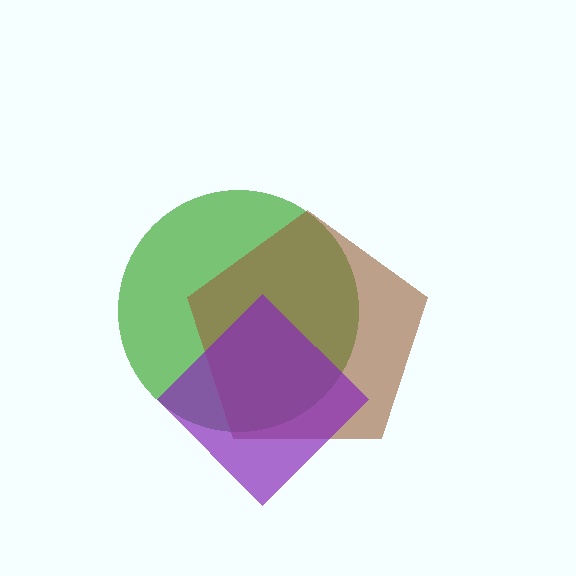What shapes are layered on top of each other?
The layered shapes are: a green circle, a brown pentagon, a purple diamond.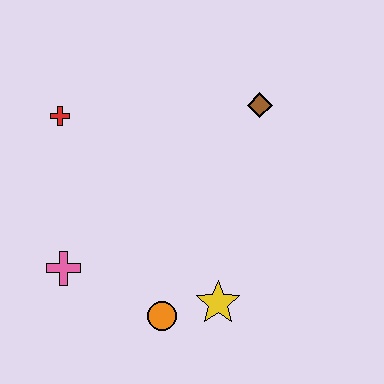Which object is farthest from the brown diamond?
The pink cross is farthest from the brown diamond.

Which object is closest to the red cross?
The pink cross is closest to the red cross.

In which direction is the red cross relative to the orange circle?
The red cross is above the orange circle.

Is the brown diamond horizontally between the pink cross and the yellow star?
No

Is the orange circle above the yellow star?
No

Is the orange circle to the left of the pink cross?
No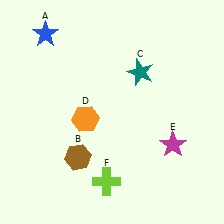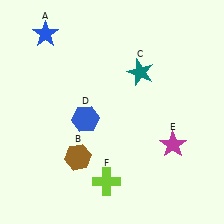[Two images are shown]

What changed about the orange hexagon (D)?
In Image 1, D is orange. In Image 2, it changed to blue.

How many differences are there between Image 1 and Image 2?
There is 1 difference between the two images.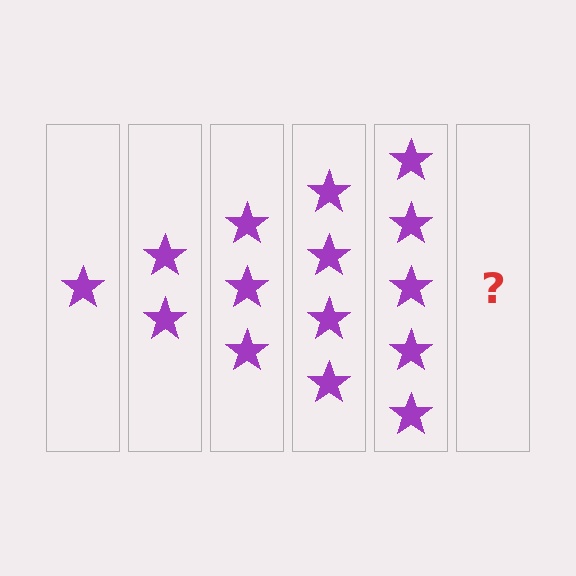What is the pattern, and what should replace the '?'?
The pattern is that each step adds one more star. The '?' should be 6 stars.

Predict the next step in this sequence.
The next step is 6 stars.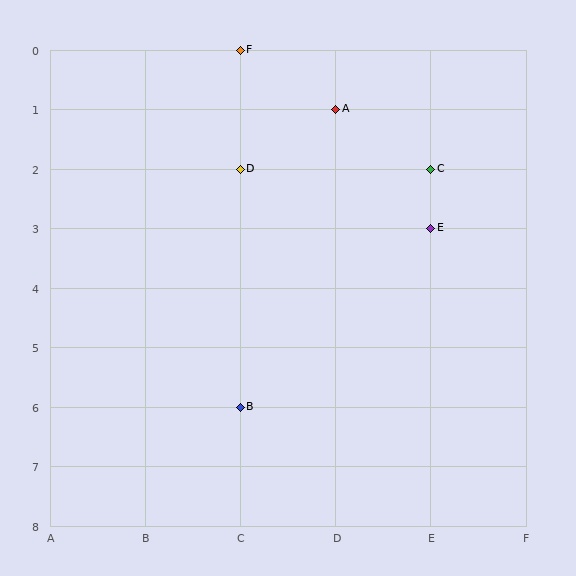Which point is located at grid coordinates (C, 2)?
Point D is at (C, 2).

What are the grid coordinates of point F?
Point F is at grid coordinates (C, 0).